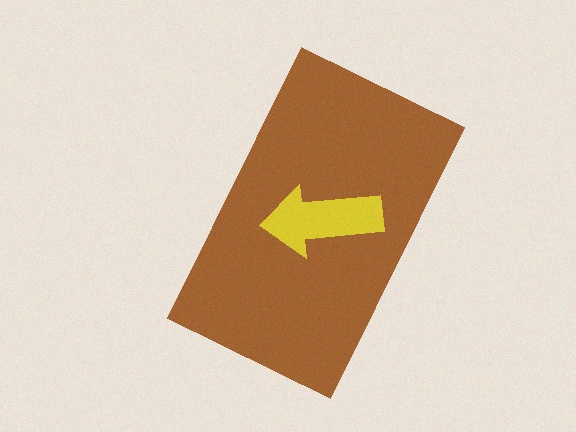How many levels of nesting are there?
2.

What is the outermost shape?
The brown rectangle.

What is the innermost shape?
The yellow arrow.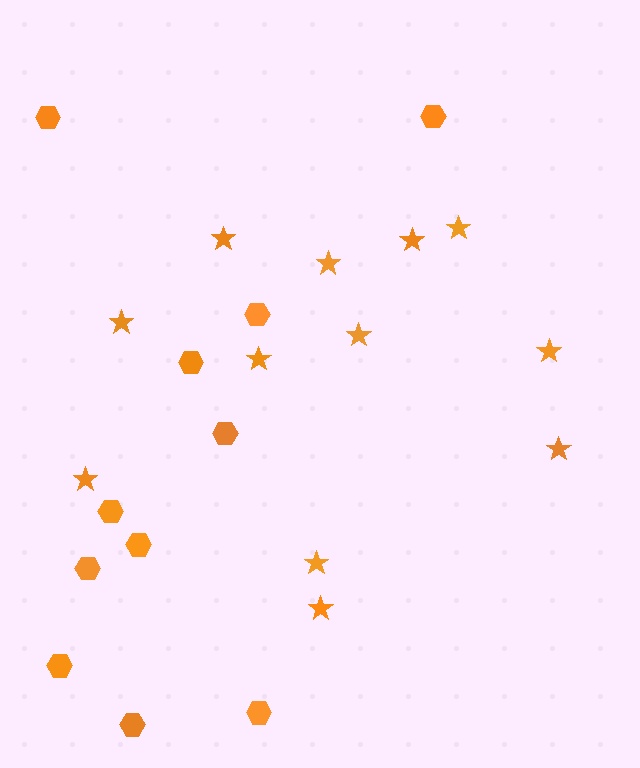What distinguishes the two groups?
There are 2 groups: one group of stars (12) and one group of hexagons (11).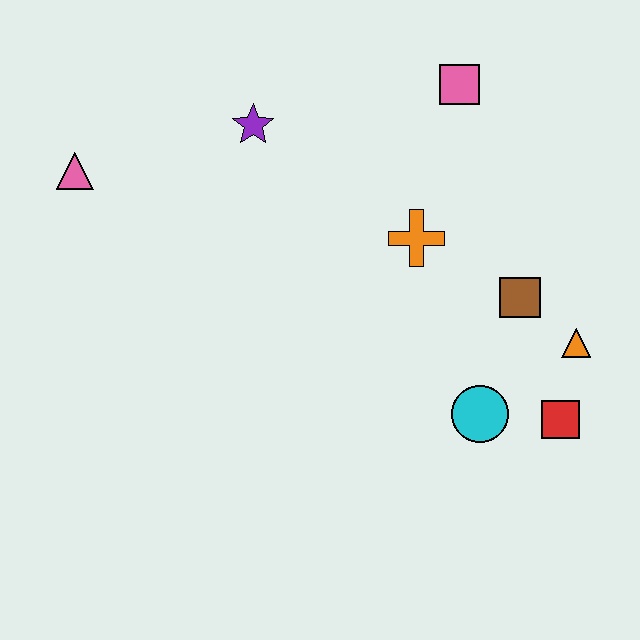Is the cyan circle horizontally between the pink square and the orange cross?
No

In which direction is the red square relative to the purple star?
The red square is to the right of the purple star.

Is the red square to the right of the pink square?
Yes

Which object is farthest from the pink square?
The pink triangle is farthest from the pink square.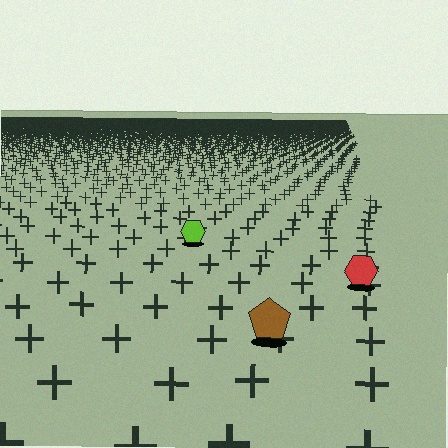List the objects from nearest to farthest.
From nearest to farthest: the brown pentagon, the red hexagon, the lime hexagon.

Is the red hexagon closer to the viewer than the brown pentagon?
No. The brown pentagon is closer — you can tell from the texture gradient: the ground texture is coarser near it.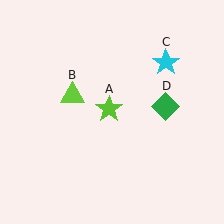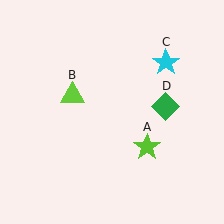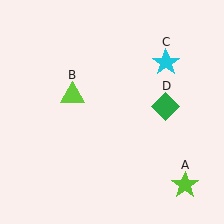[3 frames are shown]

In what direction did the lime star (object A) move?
The lime star (object A) moved down and to the right.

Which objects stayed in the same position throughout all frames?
Lime triangle (object B) and cyan star (object C) and green diamond (object D) remained stationary.